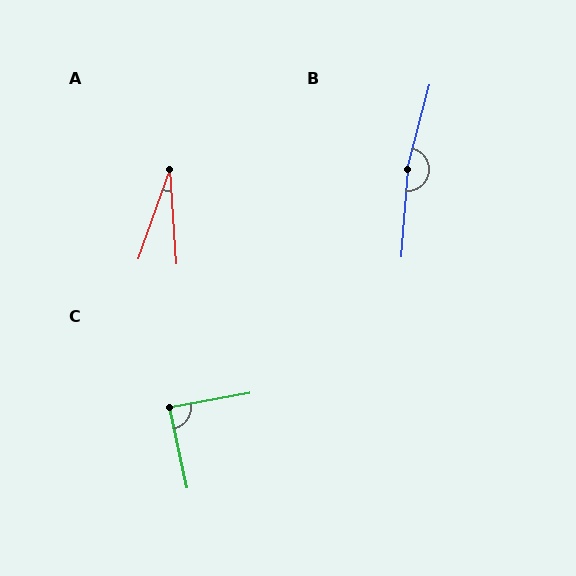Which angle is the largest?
B, at approximately 169 degrees.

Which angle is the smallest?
A, at approximately 23 degrees.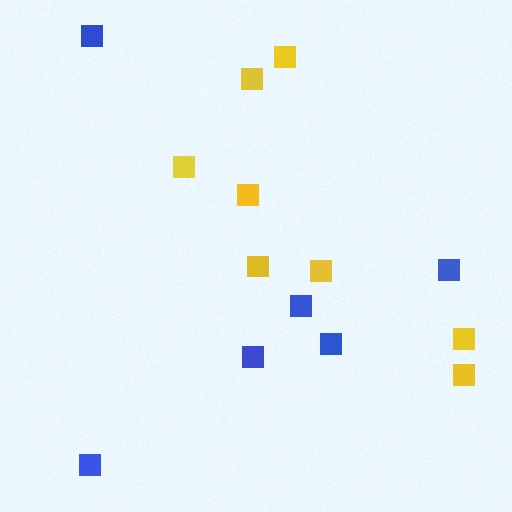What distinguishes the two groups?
There are 2 groups: one group of blue squares (6) and one group of yellow squares (8).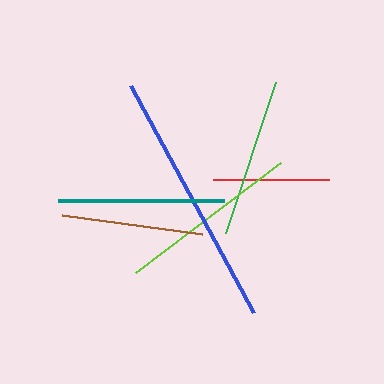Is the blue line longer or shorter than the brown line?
The blue line is longer than the brown line.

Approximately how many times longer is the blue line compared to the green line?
The blue line is approximately 1.6 times the length of the green line.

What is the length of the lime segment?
The lime segment is approximately 182 pixels long.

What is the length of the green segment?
The green segment is approximately 159 pixels long.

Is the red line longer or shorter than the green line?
The green line is longer than the red line.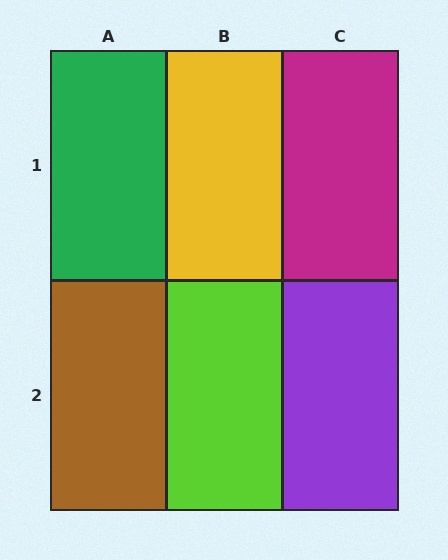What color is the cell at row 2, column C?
Purple.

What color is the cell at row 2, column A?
Brown.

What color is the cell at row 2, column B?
Lime.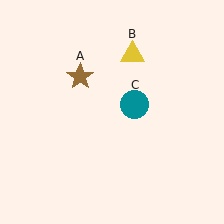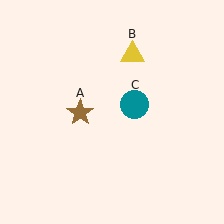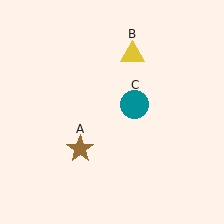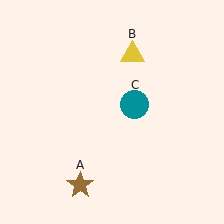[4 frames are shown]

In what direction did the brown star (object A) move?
The brown star (object A) moved down.